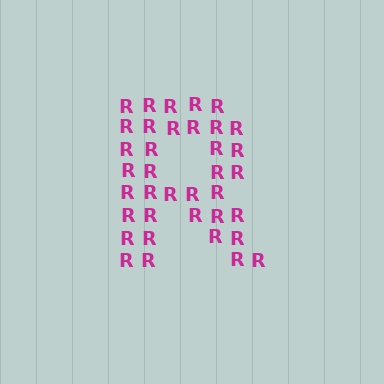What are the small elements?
The small elements are letter R's.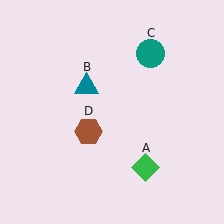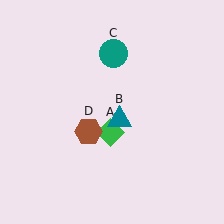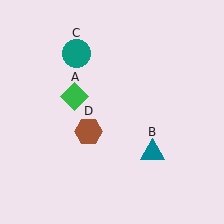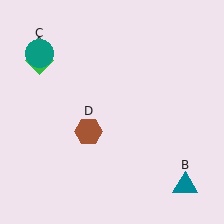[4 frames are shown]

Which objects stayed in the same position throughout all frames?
Brown hexagon (object D) remained stationary.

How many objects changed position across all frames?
3 objects changed position: green diamond (object A), teal triangle (object B), teal circle (object C).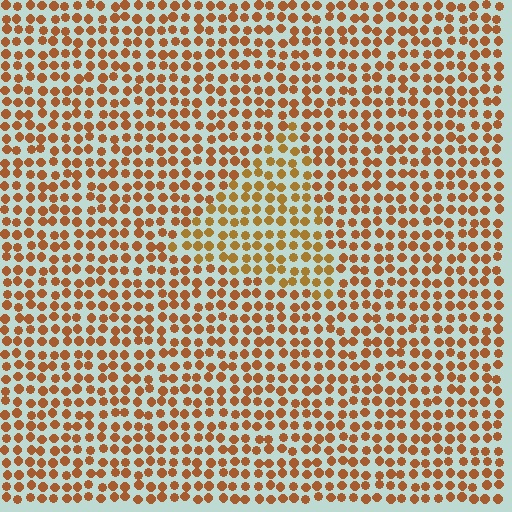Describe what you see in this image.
The image is filled with small brown elements in a uniform arrangement. A triangle-shaped region is visible where the elements are tinted to a slightly different hue, forming a subtle color boundary.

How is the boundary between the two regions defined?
The boundary is defined purely by a slight shift in hue (about 16 degrees). Spacing, size, and orientation are identical on both sides.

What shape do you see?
I see a triangle.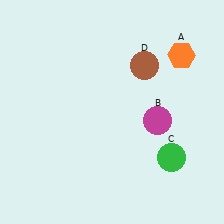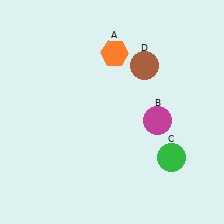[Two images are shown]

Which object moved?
The orange hexagon (A) moved left.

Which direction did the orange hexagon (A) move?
The orange hexagon (A) moved left.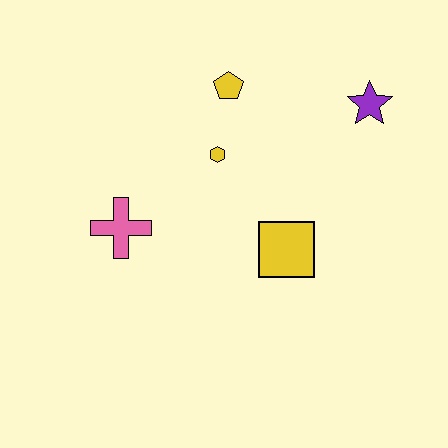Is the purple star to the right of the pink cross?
Yes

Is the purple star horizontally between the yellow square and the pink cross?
No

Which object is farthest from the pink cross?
The purple star is farthest from the pink cross.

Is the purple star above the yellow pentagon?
No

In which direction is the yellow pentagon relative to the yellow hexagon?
The yellow pentagon is above the yellow hexagon.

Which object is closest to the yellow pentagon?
The yellow hexagon is closest to the yellow pentagon.